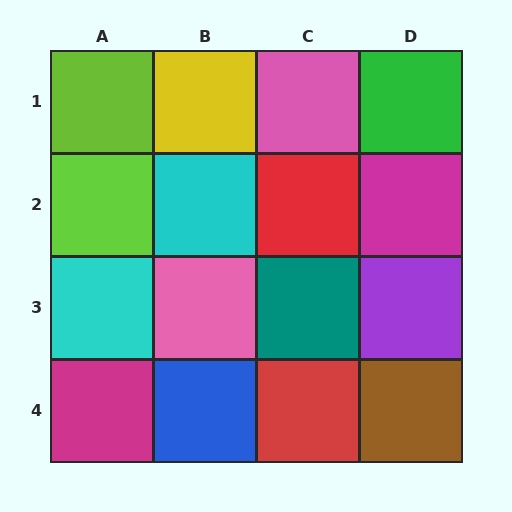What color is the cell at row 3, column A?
Cyan.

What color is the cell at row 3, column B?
Pink.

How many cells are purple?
1 cell is purple.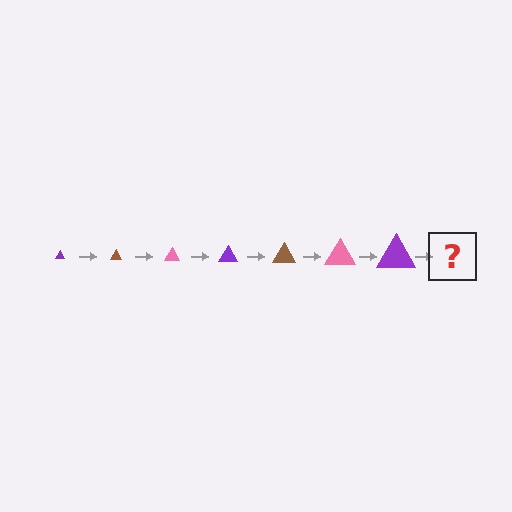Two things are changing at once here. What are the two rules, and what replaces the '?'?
The two rules are that the triangle grows larger each step and the color cycles through purple, brown, and pink. The '?' should be a brown triangle, larger than the previous one.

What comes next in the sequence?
The next element should be a brown triangle, larger than the previous one.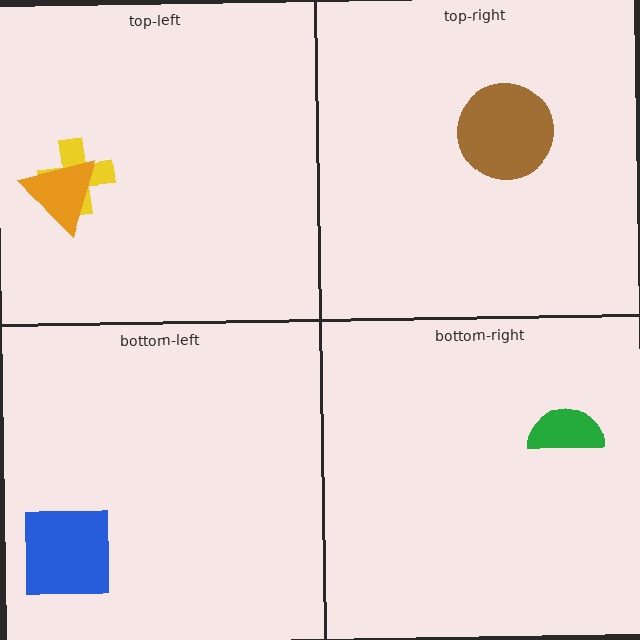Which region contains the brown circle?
The top-right region.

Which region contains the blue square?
The bottom-left region.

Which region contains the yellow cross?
The top-left region.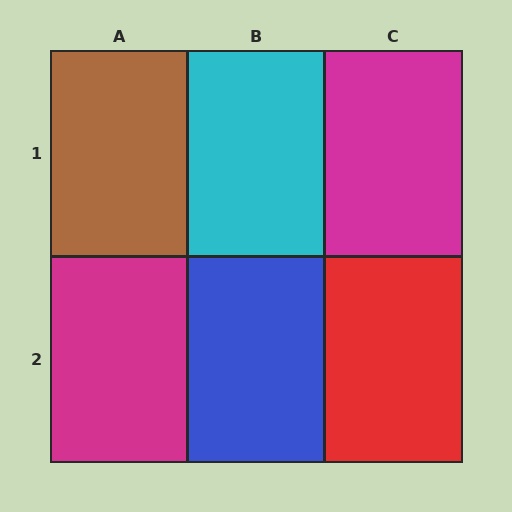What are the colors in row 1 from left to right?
Brown, cyan, magenta.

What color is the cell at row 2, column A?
Magenta.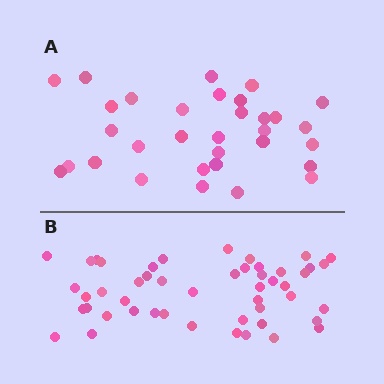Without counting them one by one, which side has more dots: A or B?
Region B (the bottom region) has more dots.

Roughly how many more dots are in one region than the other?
Region B has approximately 15 more dots than region A.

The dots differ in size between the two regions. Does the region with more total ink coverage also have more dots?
No. Region A has more total ink coverage because its dots are larger, but region B actually contains more individual dots. Total area can be misleading — the number of items is what matters here.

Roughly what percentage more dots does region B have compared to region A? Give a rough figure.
About 55% more.